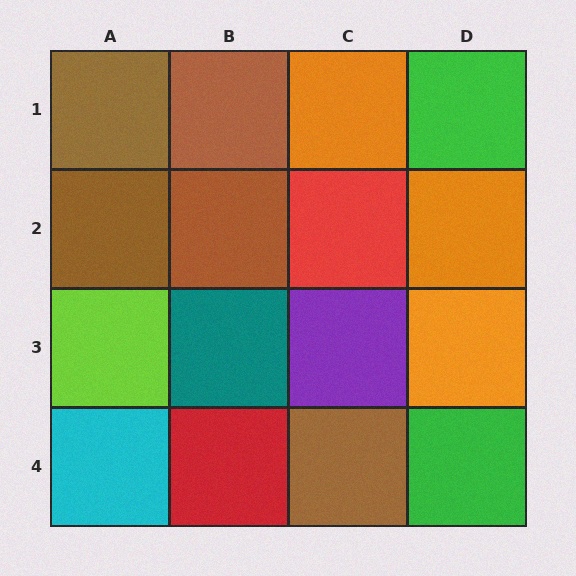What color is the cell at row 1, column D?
Green.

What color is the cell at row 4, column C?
Brown.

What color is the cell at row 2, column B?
Brown.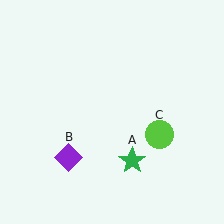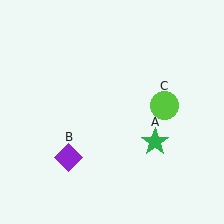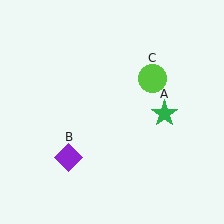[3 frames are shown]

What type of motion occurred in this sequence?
The green star (object A), lime circle (object C) rotated counterclockwise around the center of the scene.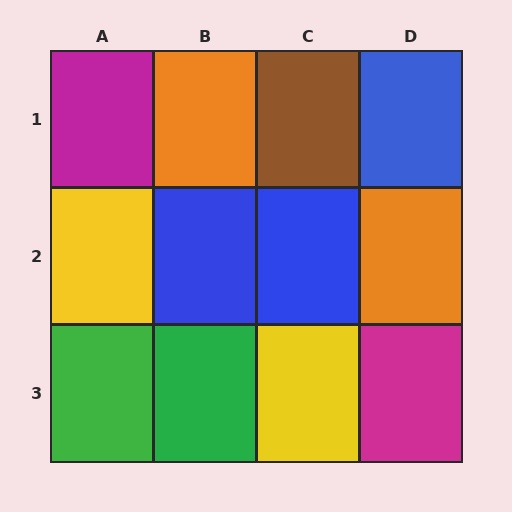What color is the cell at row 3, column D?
Magenta.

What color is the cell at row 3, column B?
Green.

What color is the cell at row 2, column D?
Orange.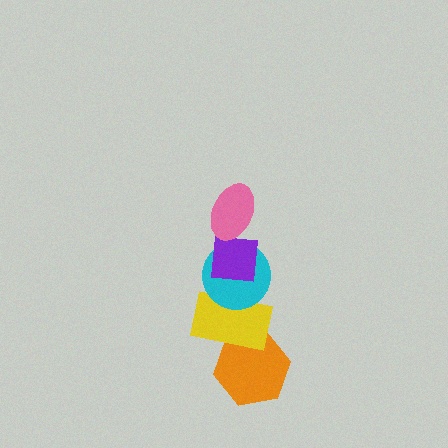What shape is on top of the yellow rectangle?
The cyan circle is on top of the yellow rectangle.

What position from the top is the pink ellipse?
The pink ellipse is 1st from the top.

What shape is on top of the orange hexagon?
The yellow rectangle is on top of the orange hexagon.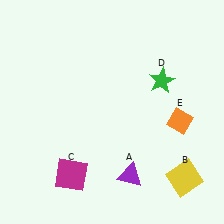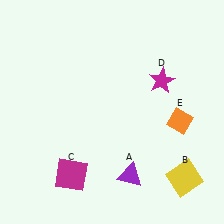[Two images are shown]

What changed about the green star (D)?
In Image 1, D is green. In Image 2, it changed to magenta.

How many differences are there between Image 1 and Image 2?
There is 1 difference between the two images.